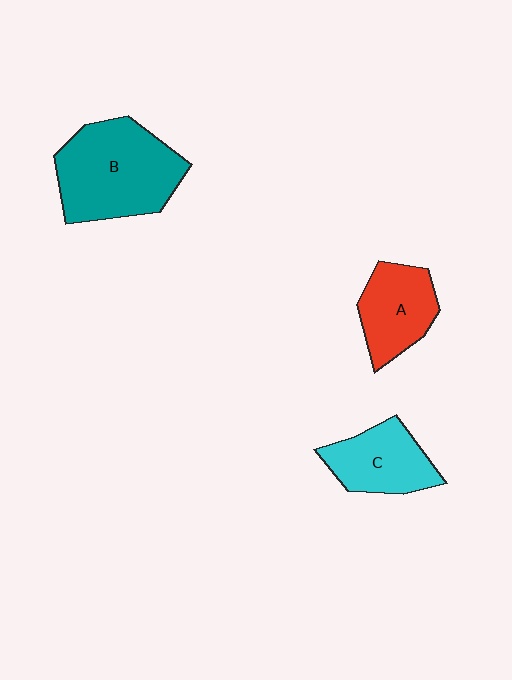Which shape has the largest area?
Shape B (teal).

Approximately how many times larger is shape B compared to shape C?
Approximately 1.7 times.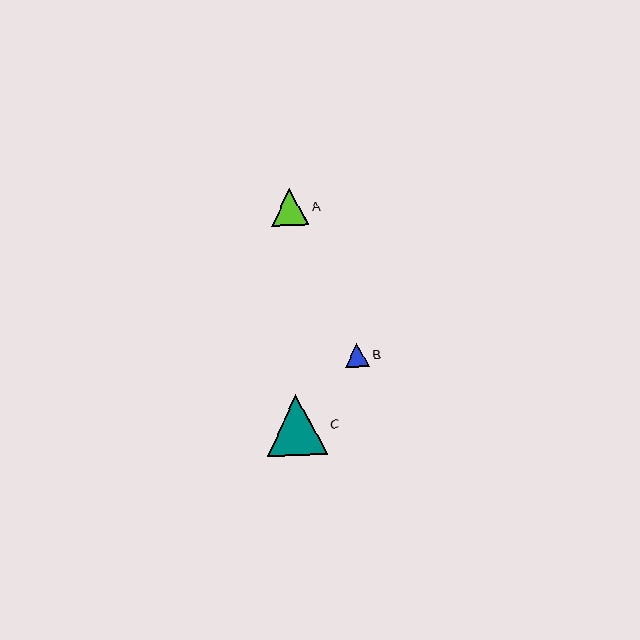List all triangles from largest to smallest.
From largest to smallest: C, A, B.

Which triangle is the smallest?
Triangle B is the smallest with a size of approximately 25 pixels.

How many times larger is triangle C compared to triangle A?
Triangle C is approximately 1.6 times the size of triangle A.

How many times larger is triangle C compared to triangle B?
Triangle C is approximately 2.5 times the size of triangle B.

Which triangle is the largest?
Triangle C is the largest with a size of approximately 61 pixels.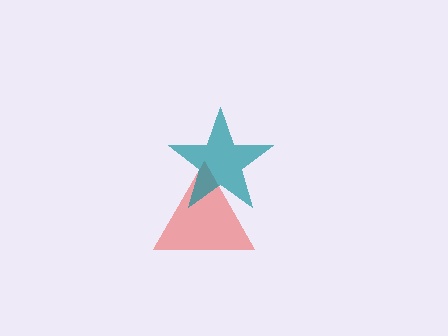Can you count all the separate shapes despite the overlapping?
Yes, there are 2 separate shapes.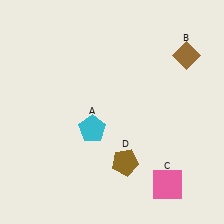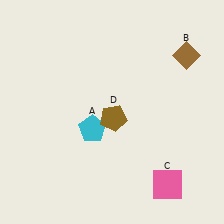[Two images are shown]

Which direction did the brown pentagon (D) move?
The brown pentagon (D) moved up.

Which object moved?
The brown pentagon (D) moved up.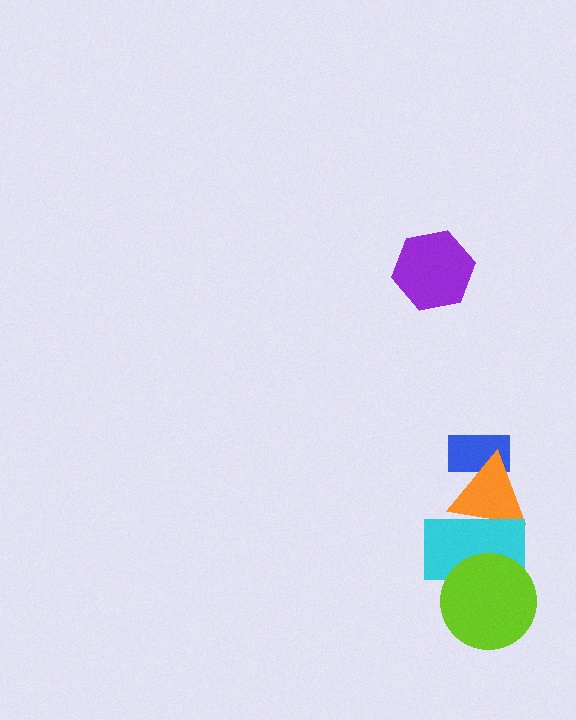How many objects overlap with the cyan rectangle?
2 objects overlap with the cyan rectangle.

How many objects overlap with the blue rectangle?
1 object overlaps with the blue rectangle.